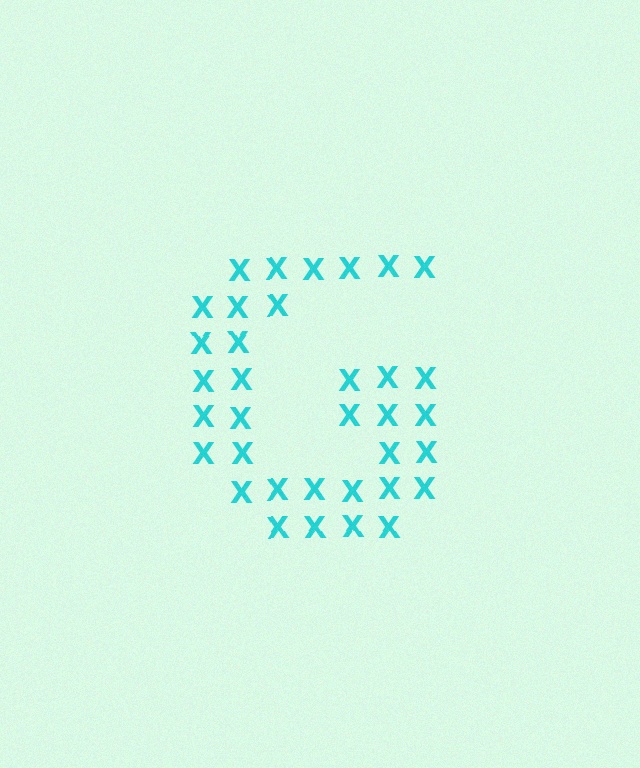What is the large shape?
The large shape is the letter G.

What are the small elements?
The small elements are letter X's.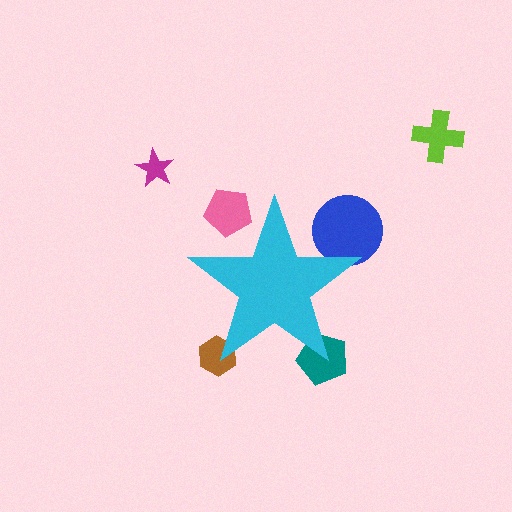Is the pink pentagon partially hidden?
Yes, the pink pentagon is partially hidden behind the cyan star.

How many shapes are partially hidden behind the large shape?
4 shapes are partially hidden.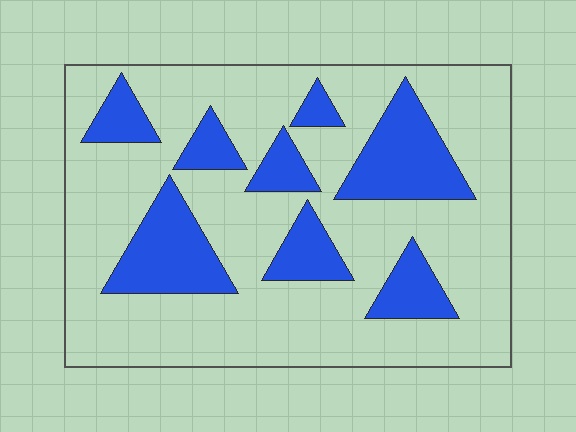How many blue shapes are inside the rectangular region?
8.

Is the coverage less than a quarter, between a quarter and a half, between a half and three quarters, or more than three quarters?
Between a quarter and a half.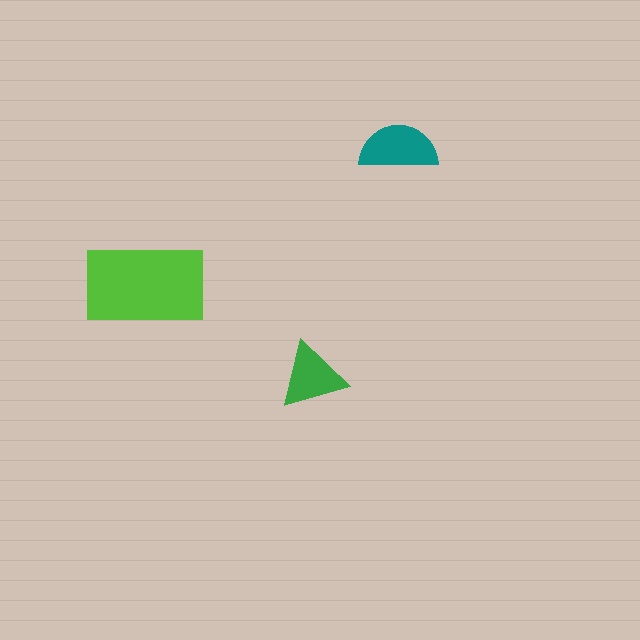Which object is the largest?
The lime rectangle.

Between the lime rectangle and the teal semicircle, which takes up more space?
The lime rectangle.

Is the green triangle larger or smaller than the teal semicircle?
Smaller.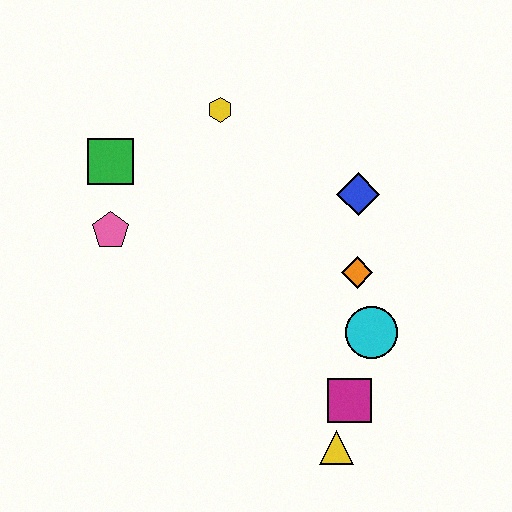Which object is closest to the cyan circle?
The orange diamond is closest to the cyan circle.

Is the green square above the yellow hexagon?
No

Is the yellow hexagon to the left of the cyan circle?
Yes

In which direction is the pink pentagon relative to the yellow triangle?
The pink pentagon is to the left of the yellow triangle.